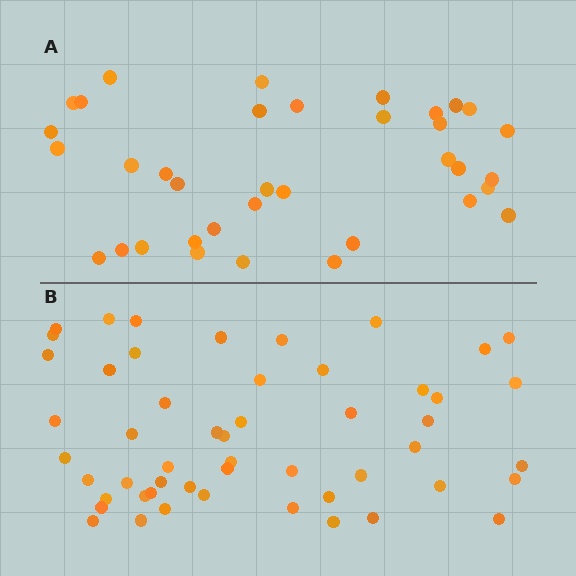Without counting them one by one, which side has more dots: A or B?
Region B (the bottom region) has more dots.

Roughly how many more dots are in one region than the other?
Region B has approximately 15 more dots than region A.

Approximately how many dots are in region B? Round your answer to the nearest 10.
About 50 dots. (The exact count is 52, which rounds to 50.)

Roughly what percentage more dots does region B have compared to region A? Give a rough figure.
About 45% more.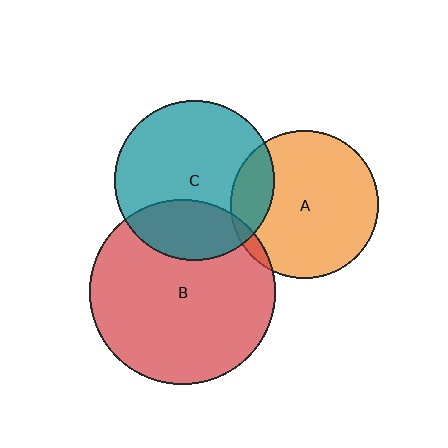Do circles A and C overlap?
Yes.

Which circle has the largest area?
Circle B (red).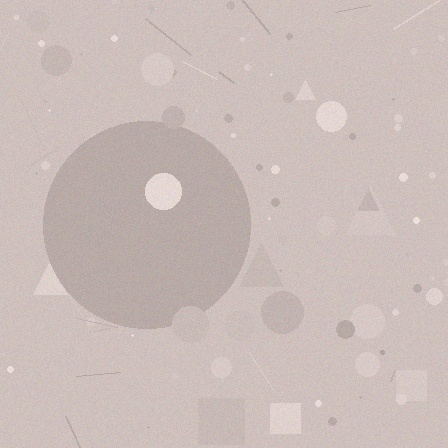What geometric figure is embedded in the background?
A circle is embedded in the background.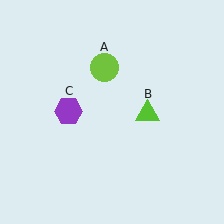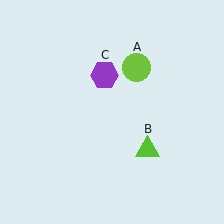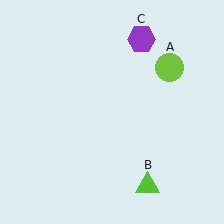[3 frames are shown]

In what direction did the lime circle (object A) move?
The lime circle (object A) moved right.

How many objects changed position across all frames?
3 objects changed position: lime circle (object A), lime triangle (object B), purple hexagon (object C).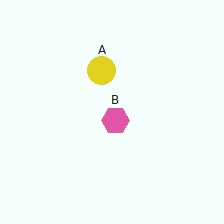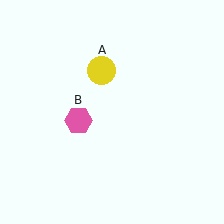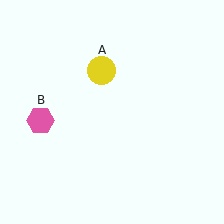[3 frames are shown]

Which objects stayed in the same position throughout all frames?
Yellow circle (object A) remained stationary.